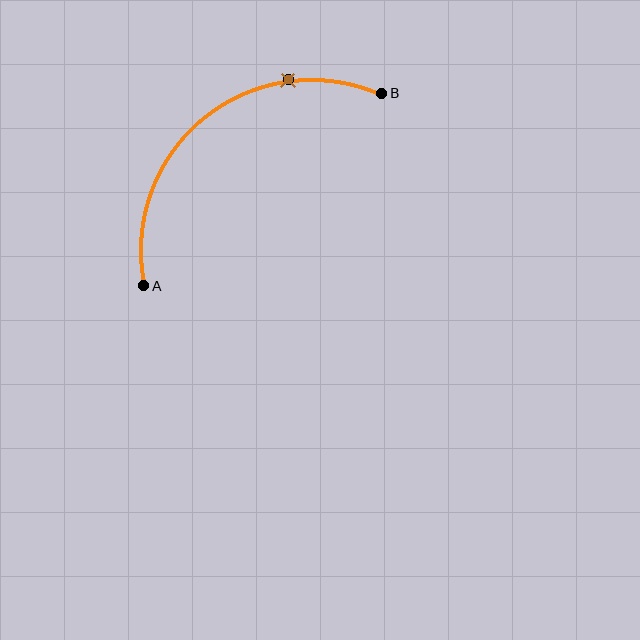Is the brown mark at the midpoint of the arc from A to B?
No. The brown mark lies on the arc but is closer to endpoint B. The arc midpoint would be at the point on the curve equidistant along the arc from both A and B.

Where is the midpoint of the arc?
The arc midpoint is the point on the curve farthest from the straight line joining A and B. It sits above and to the left of that line.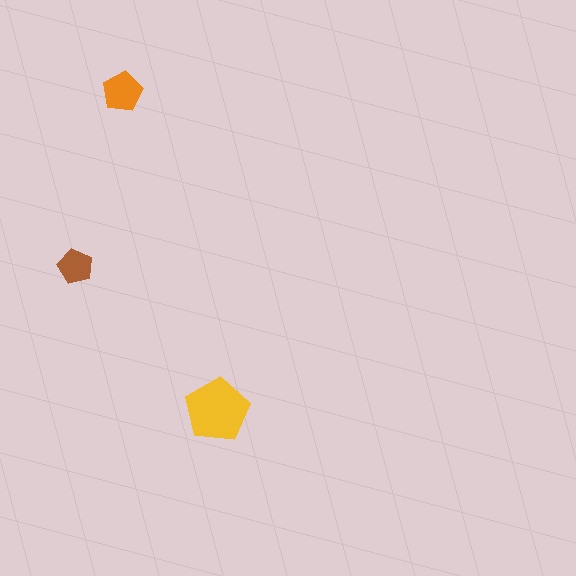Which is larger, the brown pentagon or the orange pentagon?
The orange one.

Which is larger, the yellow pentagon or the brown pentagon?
The yellow one.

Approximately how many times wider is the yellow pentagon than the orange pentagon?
About 1.5 times wider.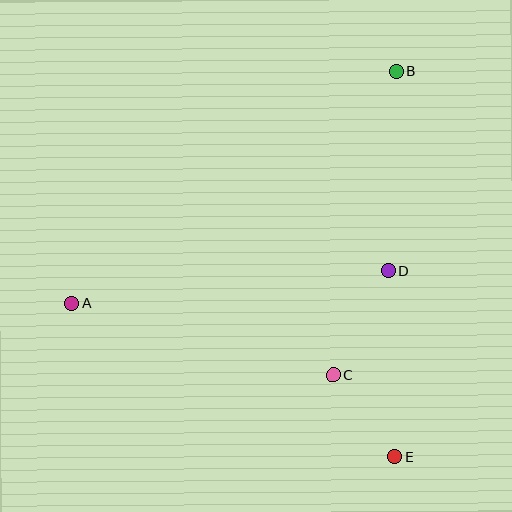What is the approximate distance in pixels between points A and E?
The distance between A and E is approximately 358 pixels.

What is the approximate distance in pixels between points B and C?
The distance between B and C is approximately 311 pixels.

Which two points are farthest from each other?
Points A and B are farthest from each other.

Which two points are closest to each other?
Points C and E are closest to each other.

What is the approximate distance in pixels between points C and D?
The distance between C and D is approximately 118 pixels.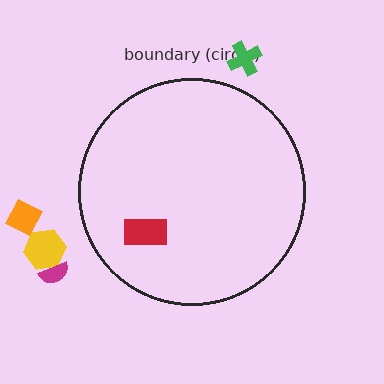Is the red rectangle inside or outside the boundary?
Inside.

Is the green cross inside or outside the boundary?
Outside.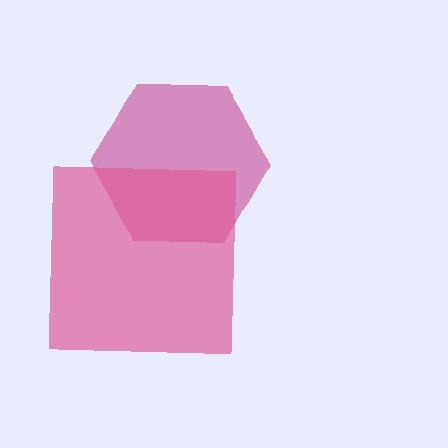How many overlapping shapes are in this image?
There are 2 overlapping shapes in the image.